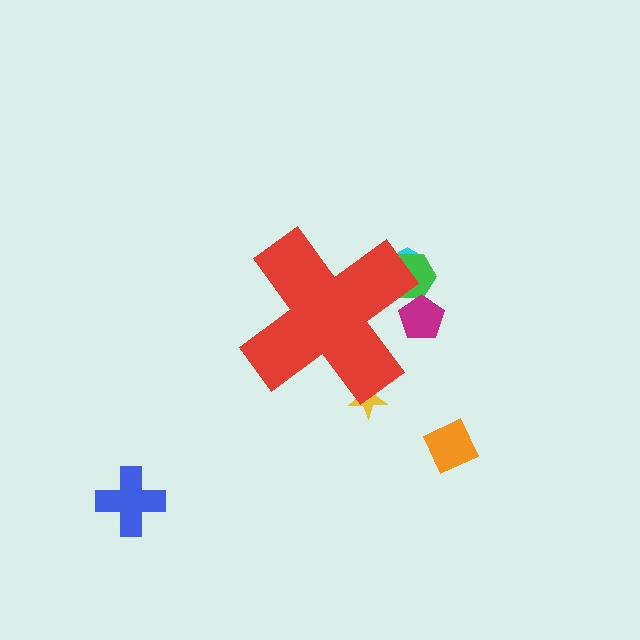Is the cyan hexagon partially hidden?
Yes, the cyan hexagon is partially hidden behind the red cross.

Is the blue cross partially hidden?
No, the blue cross is fully visible.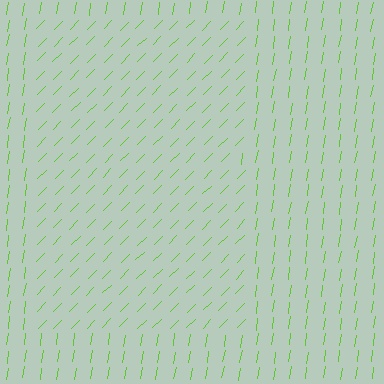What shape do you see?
I see a rectangle.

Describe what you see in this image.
The image is filled with small lime line segments. A rectangle region in the image has lines oriented differently from the surrounding lines, creating a visible texture boundary.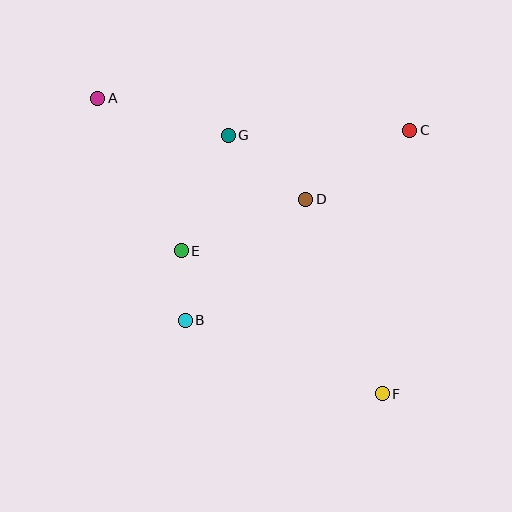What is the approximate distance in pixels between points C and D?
The distance between C and D is approximately 125 pixels.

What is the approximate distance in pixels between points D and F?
The distance between D and F is approximately 209 pixels.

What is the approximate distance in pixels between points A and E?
The distance between A and E is approximately 174 pixels.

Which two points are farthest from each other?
Points A and F are farthest from each other.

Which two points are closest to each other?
Points B and E are closest to each other.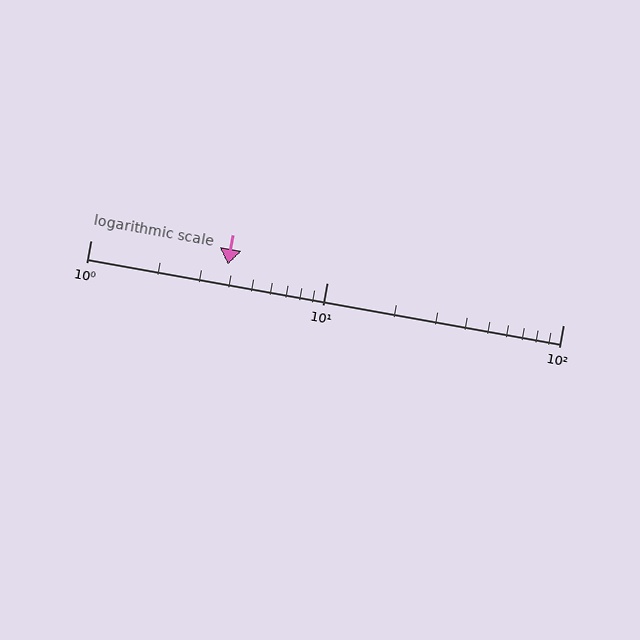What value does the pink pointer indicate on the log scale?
The pointer indicates approximately 3.8.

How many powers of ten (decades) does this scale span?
The scale spans 2 decades, from 1 to 100.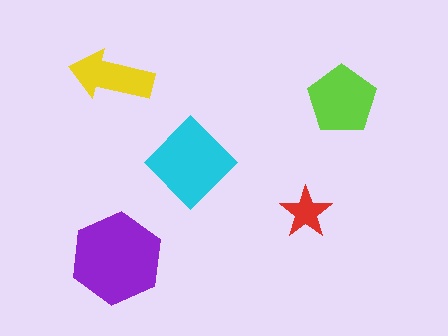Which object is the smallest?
The red star.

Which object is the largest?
The purple hexagon.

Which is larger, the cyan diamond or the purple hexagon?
The purple hexagon.